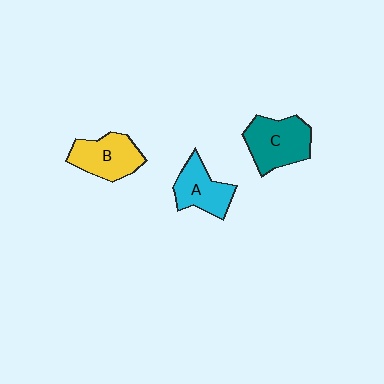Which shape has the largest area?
Shape C (teal).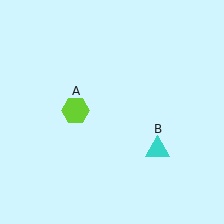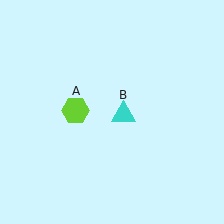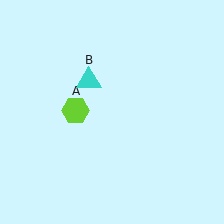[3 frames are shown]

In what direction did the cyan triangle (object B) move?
The cyan triangle (object B) moved up and to the left.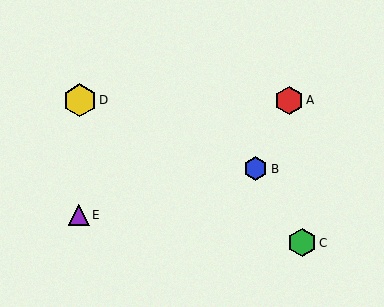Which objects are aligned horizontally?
Objects A, D are aligned horizontally.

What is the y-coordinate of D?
Object D is at y≈100.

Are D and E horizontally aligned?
No, D is at y≈100 and E is at y≈215.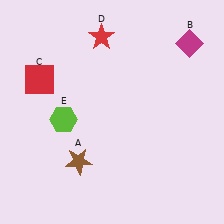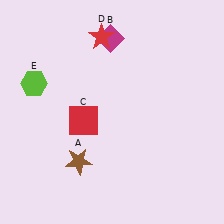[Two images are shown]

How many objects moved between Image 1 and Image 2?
3 objects moved between the two images.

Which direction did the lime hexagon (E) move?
The lime hexagon (E) moved up.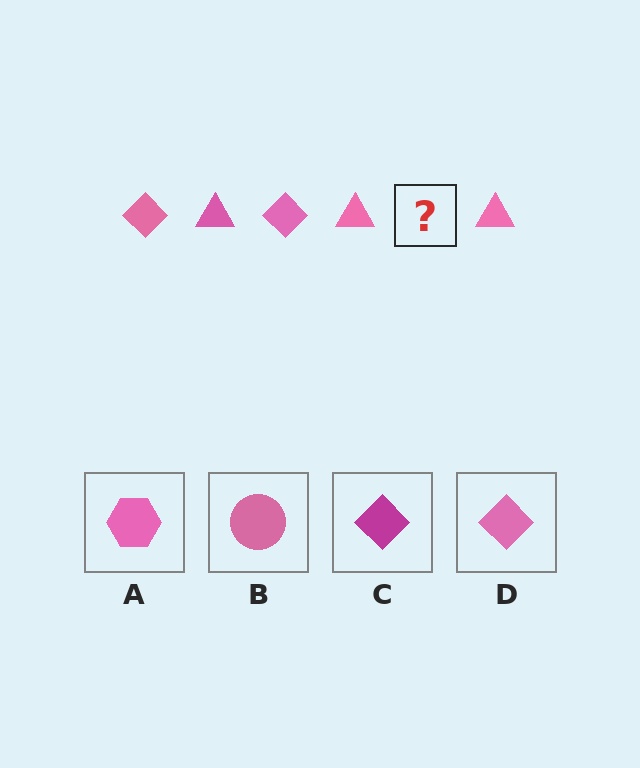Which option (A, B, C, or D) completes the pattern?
D.